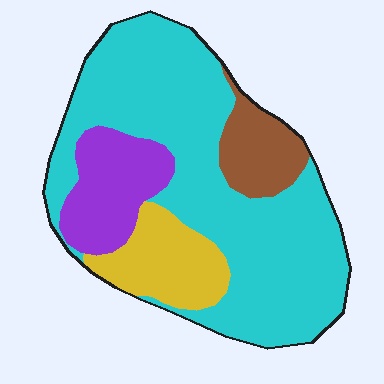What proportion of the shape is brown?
Brown takes up about one tenth (1/10) of the shape.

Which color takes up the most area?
Cyan, at roughly 60%.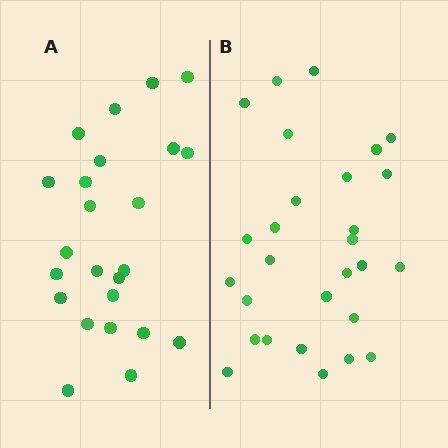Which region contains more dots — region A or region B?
Region B (the right region) has more dots.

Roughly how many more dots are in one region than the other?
Region B has about 4 more dots than region A.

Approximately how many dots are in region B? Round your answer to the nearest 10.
About 30 dots. (The exact count is 28, which rounds to 30.)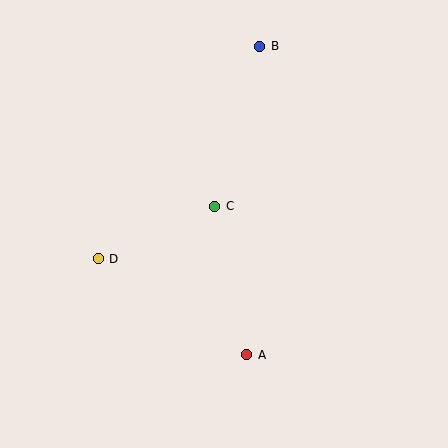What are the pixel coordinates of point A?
Point A is at (247, 355).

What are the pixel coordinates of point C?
Point C is at (215, 206).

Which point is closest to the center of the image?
Point C at (215, 206) is closest to the center.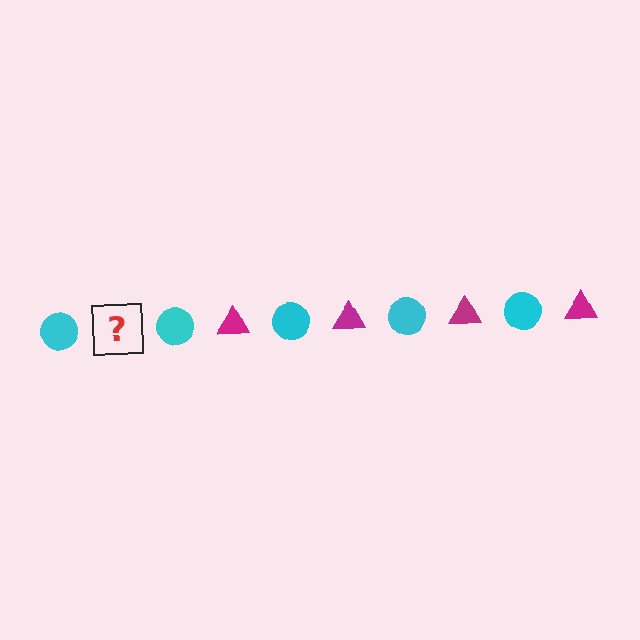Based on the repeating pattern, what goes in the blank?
The blank should be a magenta triangle.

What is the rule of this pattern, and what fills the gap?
The rule is that the pattern alternates between cyan circle and magenta triangle. The gap should be filled with a magenta triangle.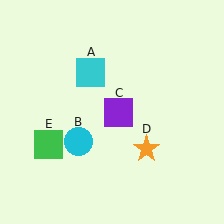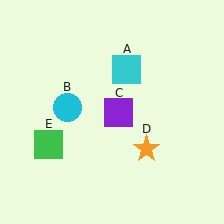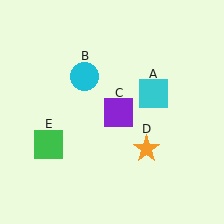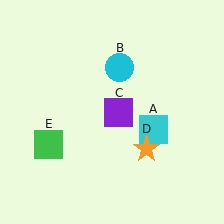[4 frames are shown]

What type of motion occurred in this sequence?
The cyan square (object A), cyan circle (object B) rotated clockwise around the center of the scene.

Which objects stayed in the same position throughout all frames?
Purple square (object C) and orange star (object D) and green square (object E) remained stationary.